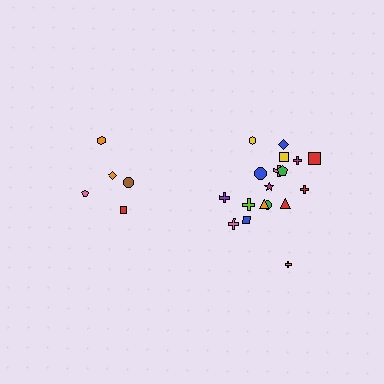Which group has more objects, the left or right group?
The right group.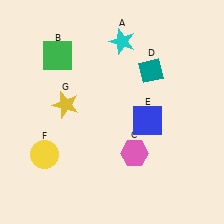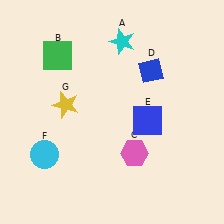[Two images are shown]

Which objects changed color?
D changed from teal to blue. F changed from yellow to cyan.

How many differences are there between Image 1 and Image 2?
There are 2 differences between the two images.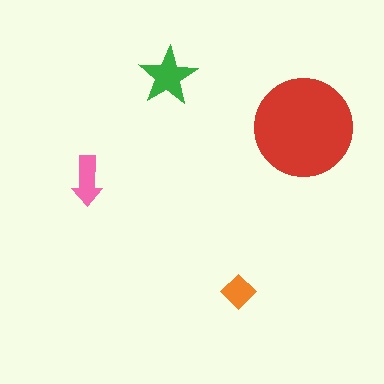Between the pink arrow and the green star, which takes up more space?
The green star.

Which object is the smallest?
The orange diamond.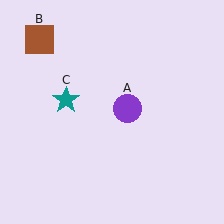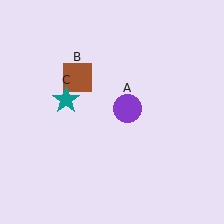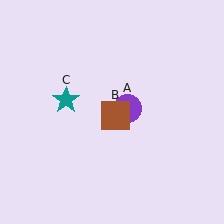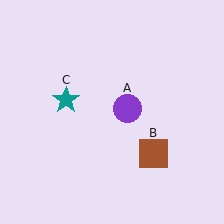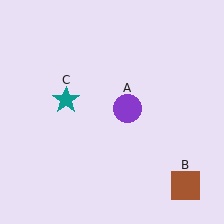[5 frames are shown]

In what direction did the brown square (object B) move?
The brown square (object B) moved down and to the right.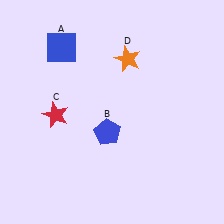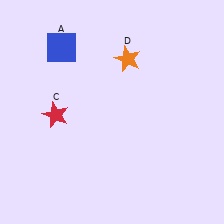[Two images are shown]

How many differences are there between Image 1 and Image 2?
There is 1 difference between the two images.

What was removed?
The blue pentagon (B) was removed in Image 2.